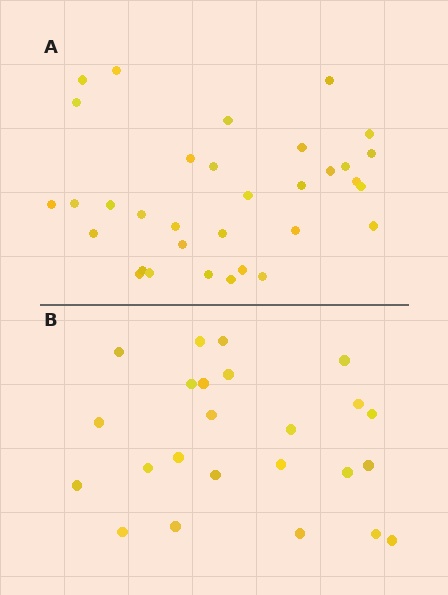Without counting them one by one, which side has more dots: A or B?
Region A (the top region) has more dots.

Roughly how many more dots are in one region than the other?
Region A has roughly 8 or so more dots than region B.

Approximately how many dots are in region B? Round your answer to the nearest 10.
About 20 dots. (The exact count is 24, which rounds to 20.)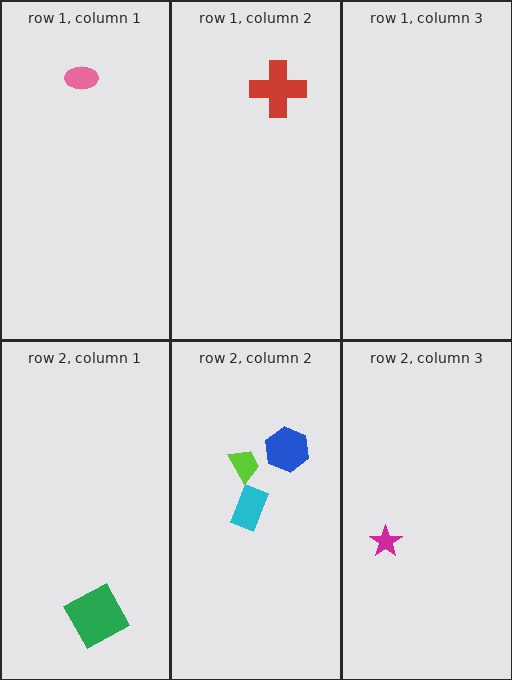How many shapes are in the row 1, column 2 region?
1.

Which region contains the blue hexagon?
The row 2, column 2 region.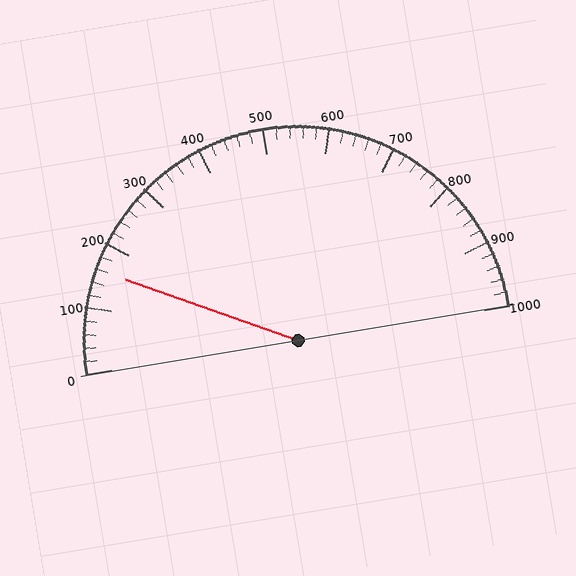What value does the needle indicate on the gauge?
The needle indicates approximately 160.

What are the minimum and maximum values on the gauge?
The gauge ranges from 0 to 1000.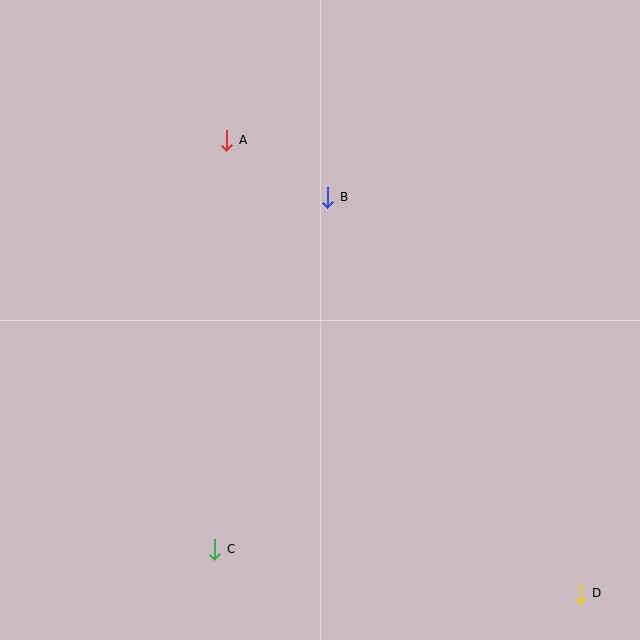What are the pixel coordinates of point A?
Point A is at (227, 140).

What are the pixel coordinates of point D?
Point D is at (580, 593).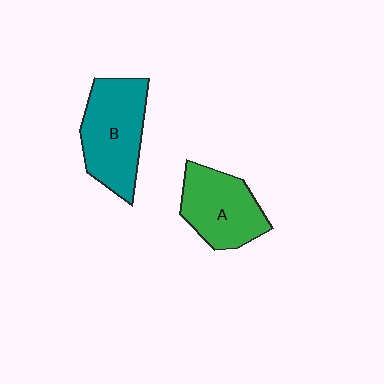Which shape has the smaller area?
Shape A (green).